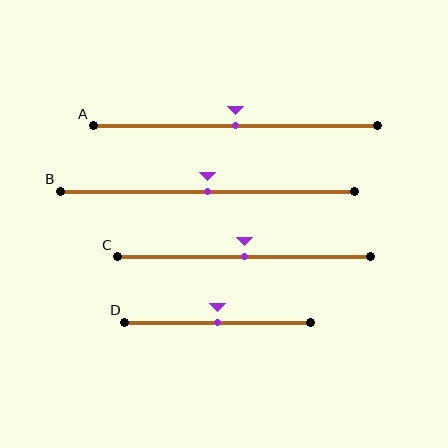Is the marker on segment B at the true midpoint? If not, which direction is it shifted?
Yes, the marker on segment B is at the true midpoint.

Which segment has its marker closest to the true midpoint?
Segment A has its marker closest to the true midpoint.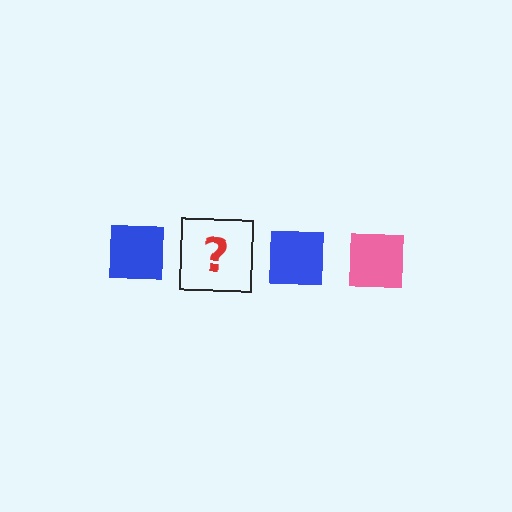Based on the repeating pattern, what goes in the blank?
The blank should be a pink square.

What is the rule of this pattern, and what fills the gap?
The rule is that the pattern cycles through blue, pink squares. The gap should be filled with a pink square.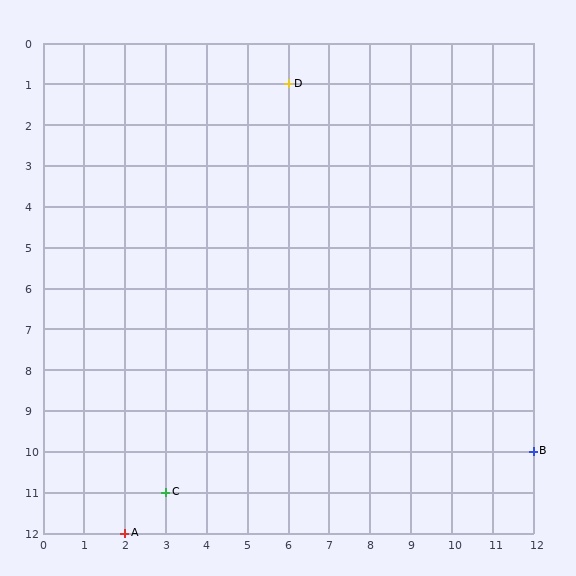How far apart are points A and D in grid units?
Points A and D are 4 columns and 11 rows apart (about 11.7 grid units diagonally).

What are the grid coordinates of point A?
Point A is at grid coordinates (2, 12).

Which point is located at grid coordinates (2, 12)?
Point A is at (2, 12).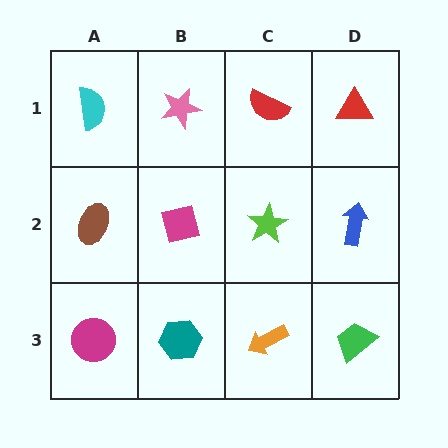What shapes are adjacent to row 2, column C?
A red semicircle (row 1, column C), an orange arrow (row 3, column C), a magenta square (row 2, column B), a blue arrow (row 2, column D).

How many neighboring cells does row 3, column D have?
2.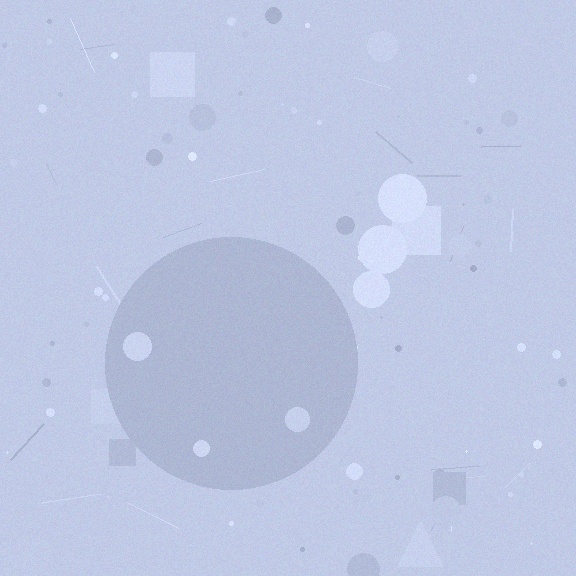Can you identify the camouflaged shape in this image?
The camouflaged shape is a circle.